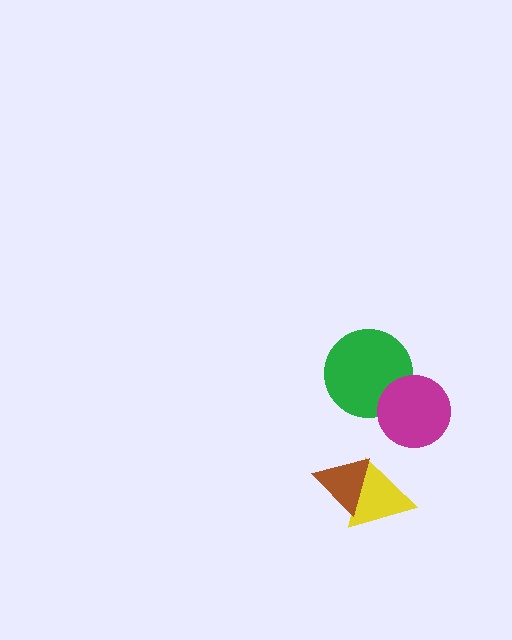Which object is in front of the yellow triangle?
The brown triangle is in front of the yellow triangle.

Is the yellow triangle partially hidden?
Yes, it is partially covered by another shape.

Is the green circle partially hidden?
Yes, it is partially covered by another shape.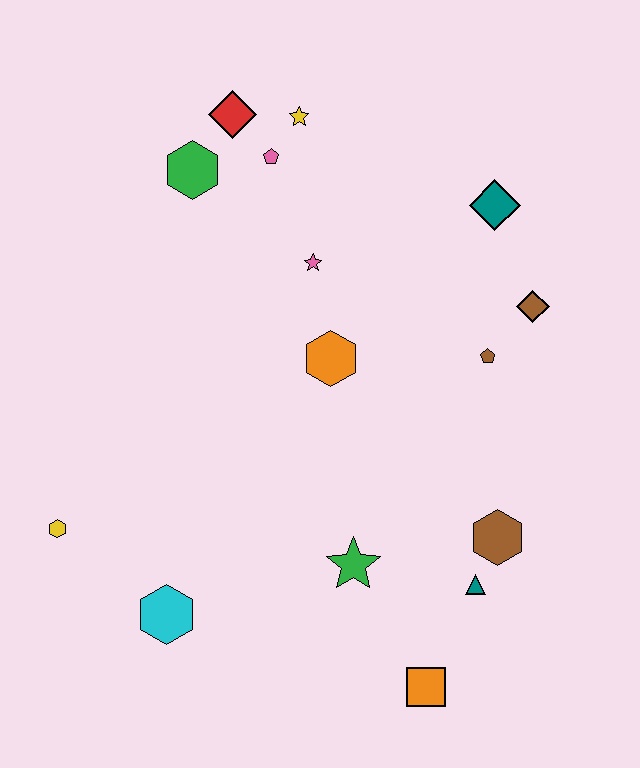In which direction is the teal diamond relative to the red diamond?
The teal diamond is to the right of the red diamond.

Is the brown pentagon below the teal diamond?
Yes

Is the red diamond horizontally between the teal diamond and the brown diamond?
No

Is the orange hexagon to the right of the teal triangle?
No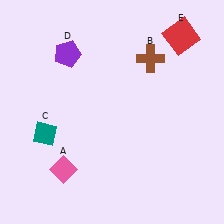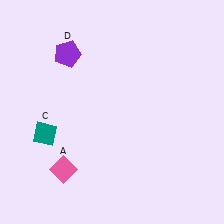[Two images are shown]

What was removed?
The red square (E), the brown cross (B) were removed in Image 2.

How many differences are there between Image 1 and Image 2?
There are 2 differences between the two images.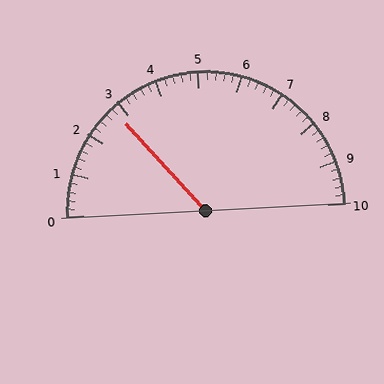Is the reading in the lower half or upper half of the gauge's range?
The reading is in the lower half of the range (0 to 10).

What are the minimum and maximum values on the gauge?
The gauge ranges from 0 to 10.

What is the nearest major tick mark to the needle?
The nearest major tick mark is 3.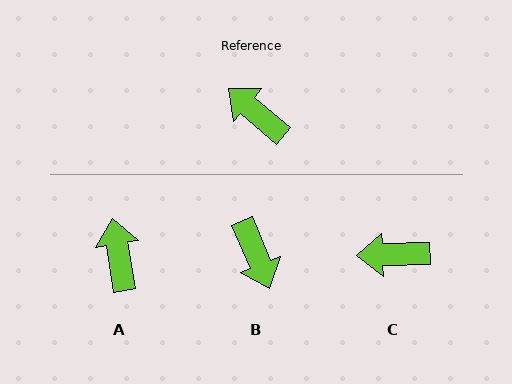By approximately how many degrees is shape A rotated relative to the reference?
Approximately 40 degrees clockwise.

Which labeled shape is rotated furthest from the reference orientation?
B, about 153 degrees away.